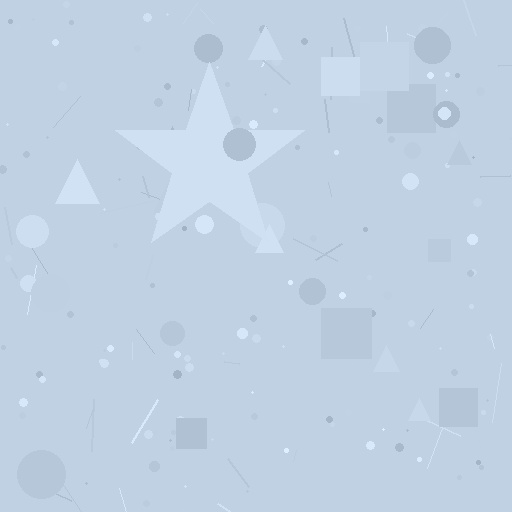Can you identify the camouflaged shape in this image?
The camouflaged shape is a star.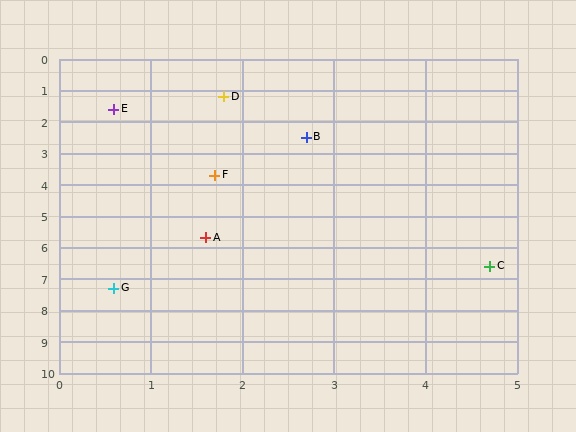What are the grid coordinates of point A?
Point A is at approximately (1.6, 5.7).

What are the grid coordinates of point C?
Point C is at approximately (4.7, 6.6).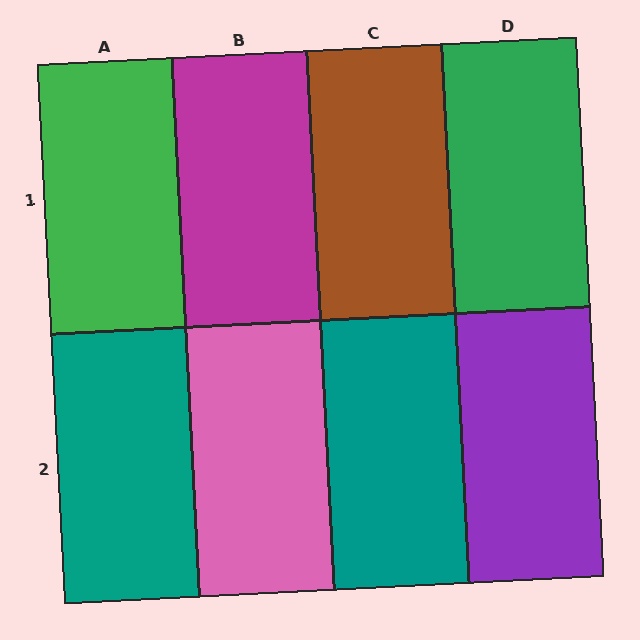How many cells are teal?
2 cells are teal.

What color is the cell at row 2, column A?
Teal.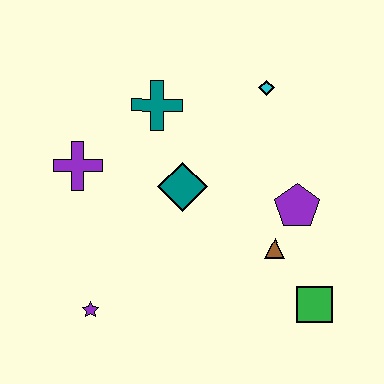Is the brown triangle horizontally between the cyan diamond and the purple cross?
No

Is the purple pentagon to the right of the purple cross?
Yes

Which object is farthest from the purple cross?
The green square is farthest from the purple cross.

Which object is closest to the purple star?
The purple cross is closest to the purple star.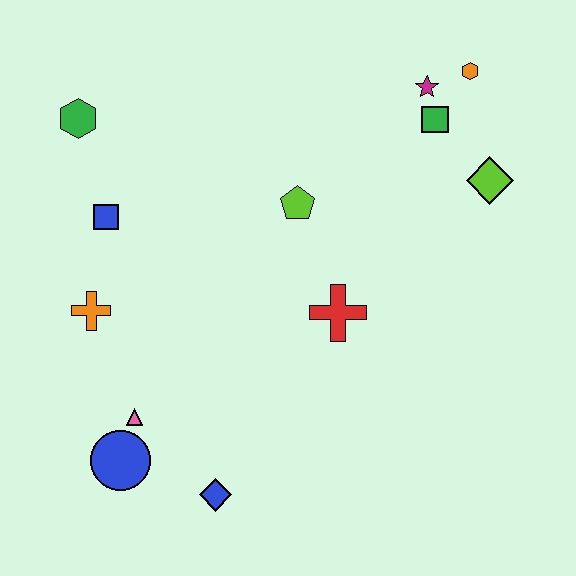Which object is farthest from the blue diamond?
The orange hexagon is farthest from the blue diamond.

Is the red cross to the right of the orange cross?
Yes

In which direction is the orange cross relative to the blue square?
The orange cross is below the blue square.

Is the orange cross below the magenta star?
Yes